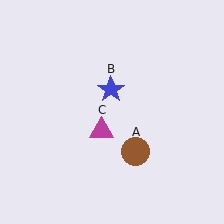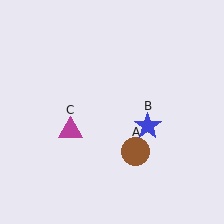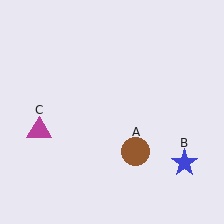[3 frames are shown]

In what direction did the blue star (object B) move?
The blue star (object B) moved down and to the right.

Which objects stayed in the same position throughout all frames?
Brown circle (object A) remained stationary.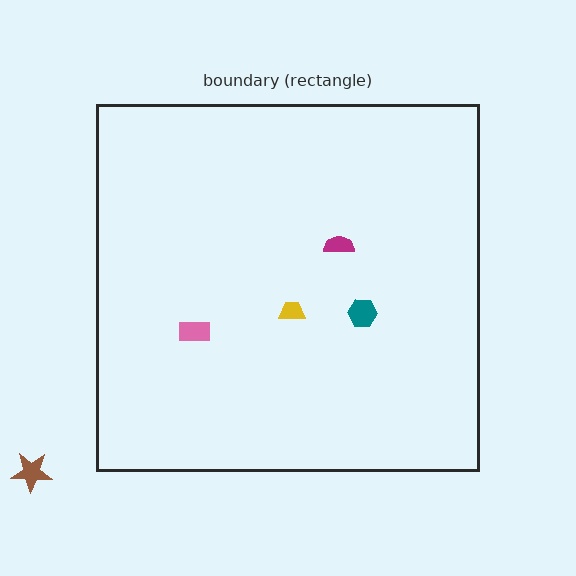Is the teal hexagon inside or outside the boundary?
Inside.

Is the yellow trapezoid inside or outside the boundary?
Inside.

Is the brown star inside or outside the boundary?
Outside.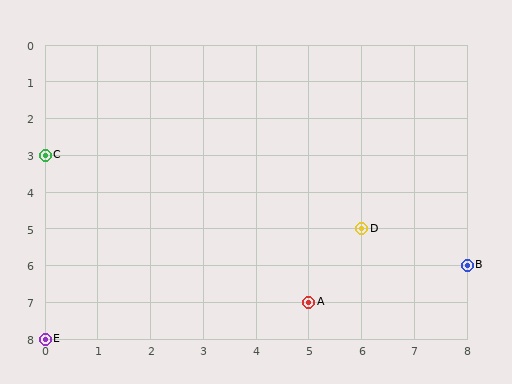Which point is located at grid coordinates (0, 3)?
Point C is at (0, 3).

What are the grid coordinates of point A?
Point A is at grid coordinates (5, 7).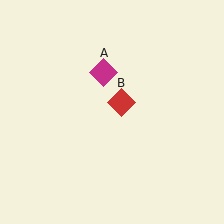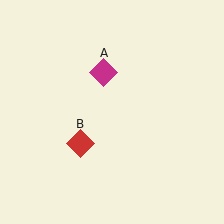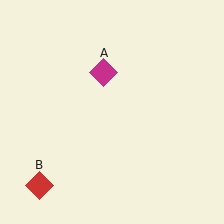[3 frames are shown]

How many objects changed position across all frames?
1 object changed position: red diamond (object B).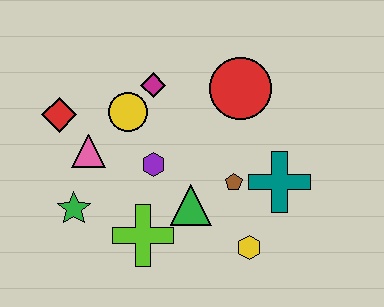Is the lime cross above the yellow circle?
No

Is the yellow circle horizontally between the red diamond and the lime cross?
Yes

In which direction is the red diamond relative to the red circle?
The red diamond is to the left of the red circle.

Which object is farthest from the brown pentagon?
The red diamond is farthest from the brown pentagon.